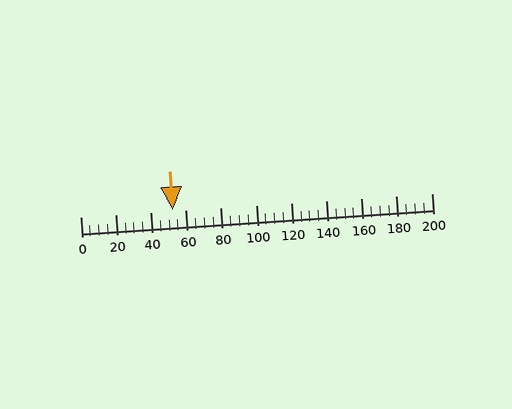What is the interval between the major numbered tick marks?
The major tick marks are spaced 20 units apart.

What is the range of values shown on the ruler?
The ruler shows values from 0 to 200.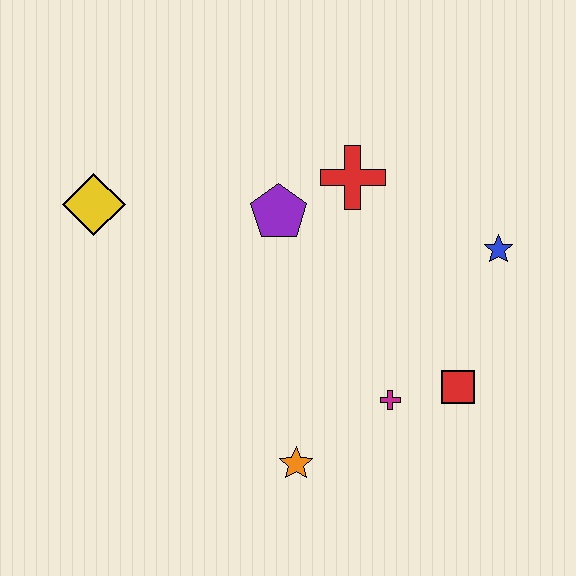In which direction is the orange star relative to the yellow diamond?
The orange star is below the yellow diamond.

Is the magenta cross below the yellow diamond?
Yes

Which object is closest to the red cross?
The purple pentagon is closest to the red cross.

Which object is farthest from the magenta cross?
The yellow diamond is farthest from the magenta cross.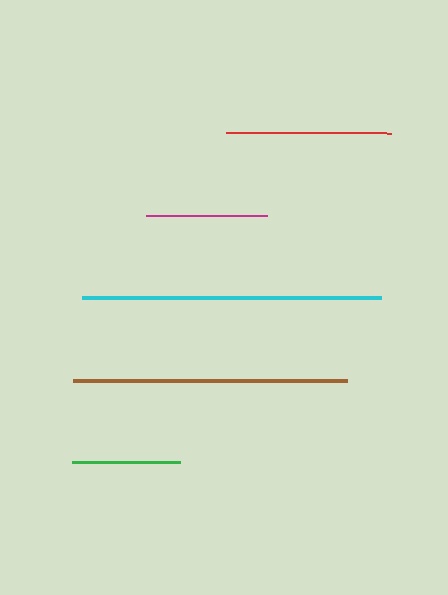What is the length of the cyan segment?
The cyan segment is approximately 300 pixels long.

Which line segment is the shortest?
The green line is the shortest at approximately 108 pixels.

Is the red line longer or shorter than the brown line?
The brown line is longer than the red line.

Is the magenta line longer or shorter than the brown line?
The brown line is longer than the magenta line.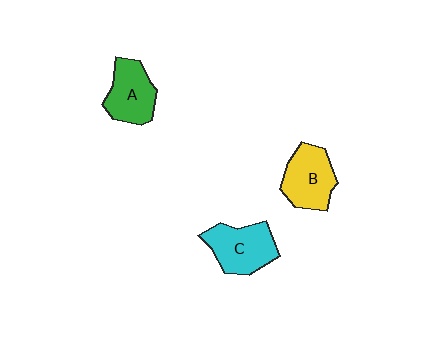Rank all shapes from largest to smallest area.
From largest to smallest: C (cyan), B (yellow), A (green).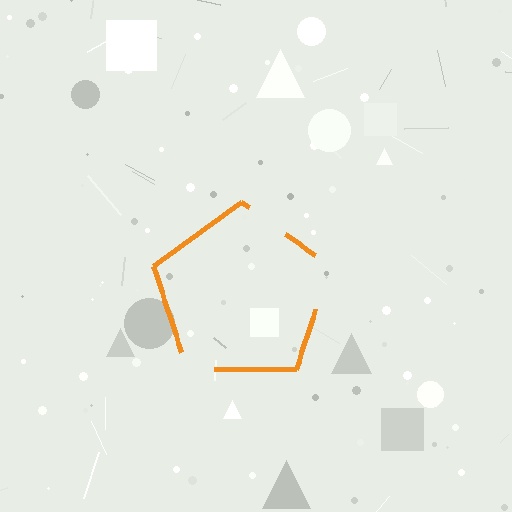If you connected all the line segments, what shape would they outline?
They would outline a pentagon.